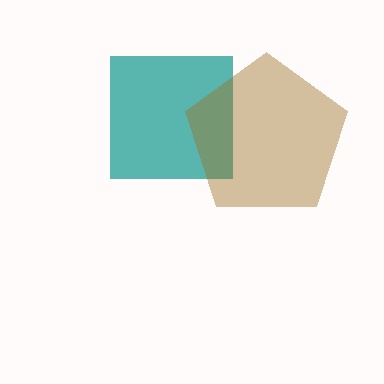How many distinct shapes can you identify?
There are 2 distinct shapes: a teal square, a brown pentagon.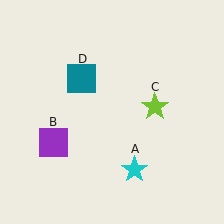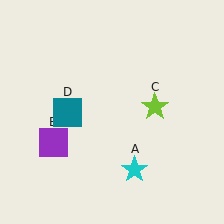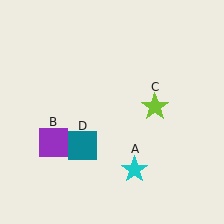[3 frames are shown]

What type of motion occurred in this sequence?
The teal square (object D) rotated counterclockwise around the center of the scene.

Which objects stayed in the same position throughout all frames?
Cyan star (object A) and purple square (object B) and lime star (object C) remained stationary.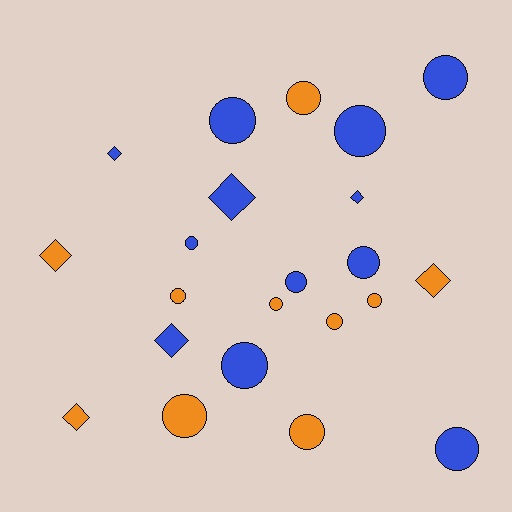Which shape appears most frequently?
Circle, with 15 objects.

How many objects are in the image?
There are 22 objects.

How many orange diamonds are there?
There are 3 orange diamonds.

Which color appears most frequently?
Blue, with 12 objects.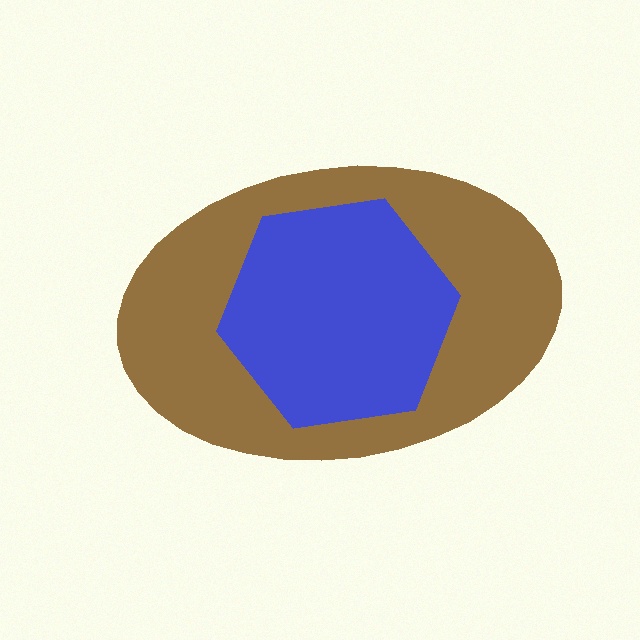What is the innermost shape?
The blue hexagon.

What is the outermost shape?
The brown ellipse.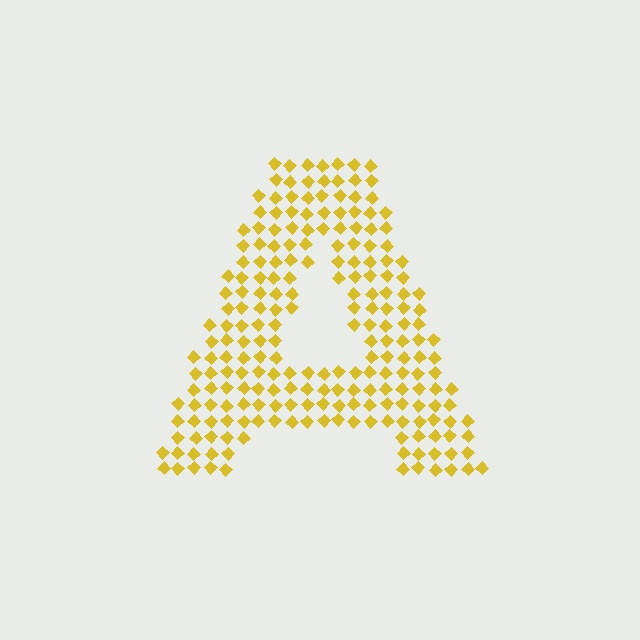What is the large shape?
The large shape is the letter A.